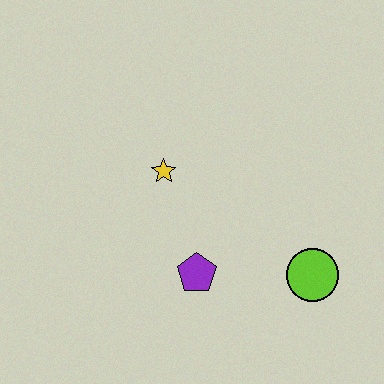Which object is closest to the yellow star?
The purple pentagon is closest to the yellow star.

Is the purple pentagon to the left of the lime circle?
Yes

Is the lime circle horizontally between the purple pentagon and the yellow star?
No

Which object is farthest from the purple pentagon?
The lime circle is farthest from the purple pentagon.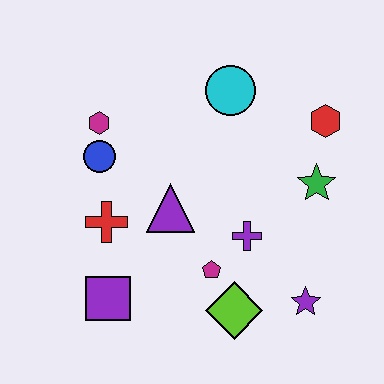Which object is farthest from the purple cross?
The magenta hexagon is farthest from the purple cross.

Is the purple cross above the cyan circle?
No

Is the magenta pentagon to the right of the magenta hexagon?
Yes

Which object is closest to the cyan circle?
The red hexagon is closest to the cyan circle.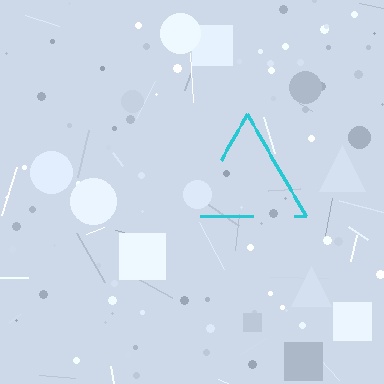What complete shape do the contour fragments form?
The contour fragments form a triangle.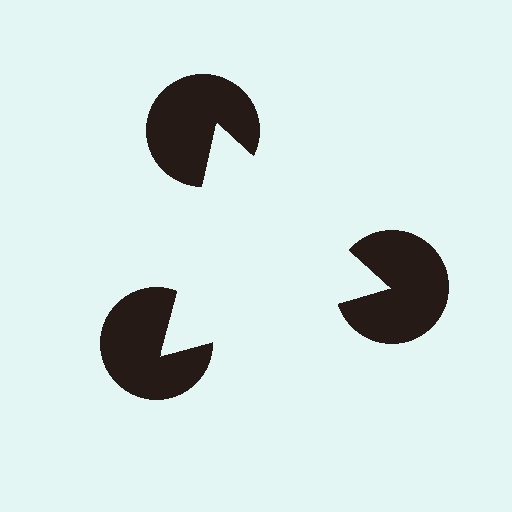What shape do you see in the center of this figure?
An illusory triangle — its edges are inferred from the aligned wedge cuts in the pac-man discs, not physically drawn.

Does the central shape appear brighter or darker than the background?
It typically appears slightly brighter than the background, even though no actual brightness change is drawn.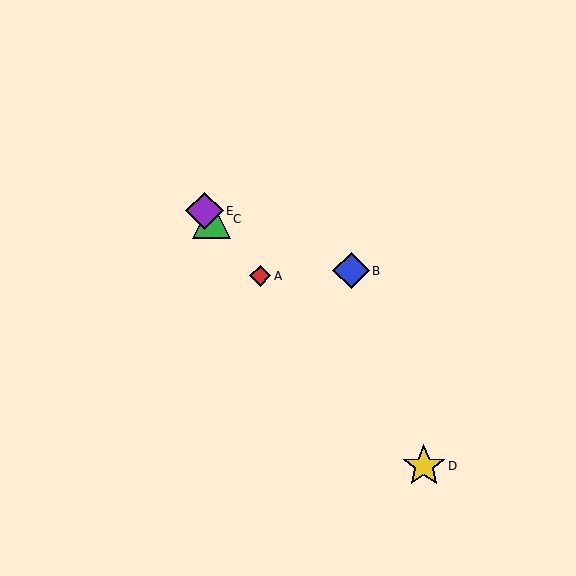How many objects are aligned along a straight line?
4 objects (A, C, D, E) are aligned along a straight line.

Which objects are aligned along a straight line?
Objects A, C, D, E are aligned along a straight line.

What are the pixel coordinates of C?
Object C is at (212, 219).